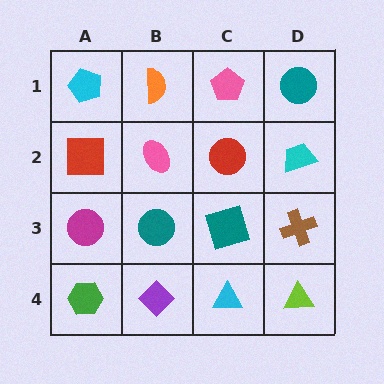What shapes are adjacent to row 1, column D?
A cyan trapezoid (row 2, column D), a pink pentagon (row 1, column C).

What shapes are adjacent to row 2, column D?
A teal circle (row 1, column D), a brown cross (row 3, column D), a red circle (row 2, column C).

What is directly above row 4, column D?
A brown cross.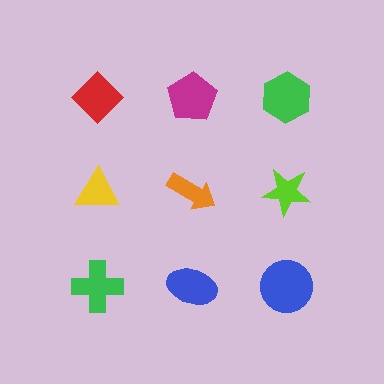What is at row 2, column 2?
An orange arrow.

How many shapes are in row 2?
3 shapes.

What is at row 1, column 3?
A green hexagon.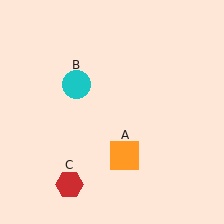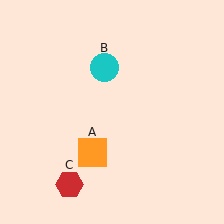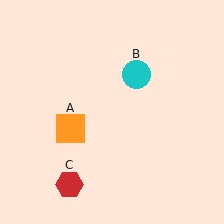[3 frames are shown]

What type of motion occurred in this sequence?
The orange square (object A), cyan circle (object B) rotated clockwise around the center of the scene.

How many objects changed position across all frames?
2 objects changed position: orange square (object A), cyan circle (object B).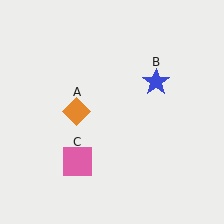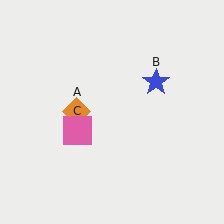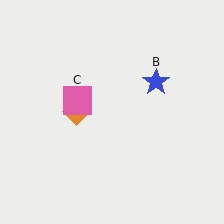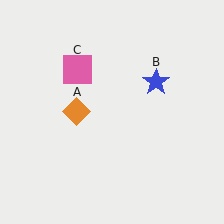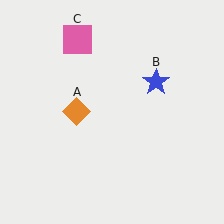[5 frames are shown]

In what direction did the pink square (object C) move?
The pink square (object C) moved up.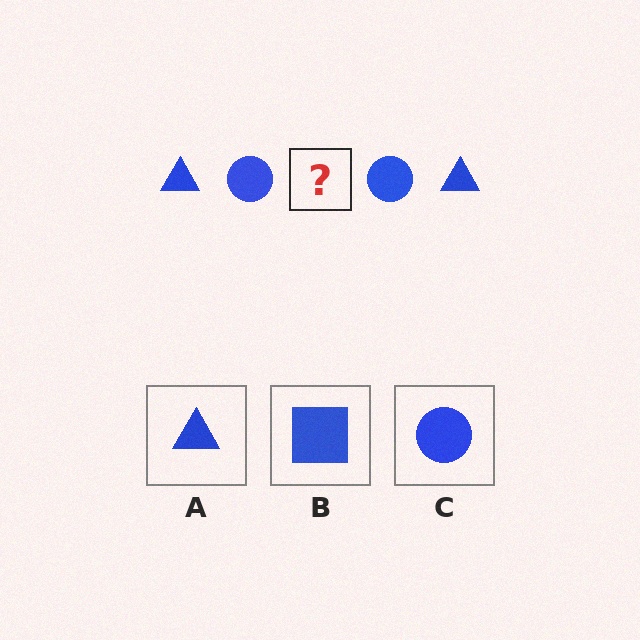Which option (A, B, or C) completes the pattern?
A.